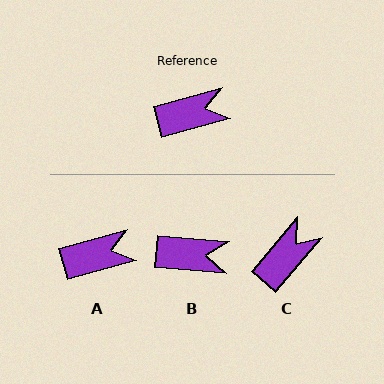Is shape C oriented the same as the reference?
No, it is off by about 34 degrees.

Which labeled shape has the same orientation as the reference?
A.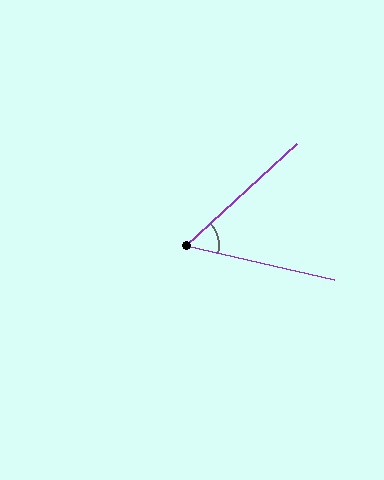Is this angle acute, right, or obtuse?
It is acute.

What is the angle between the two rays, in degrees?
Approximately 56 degrees.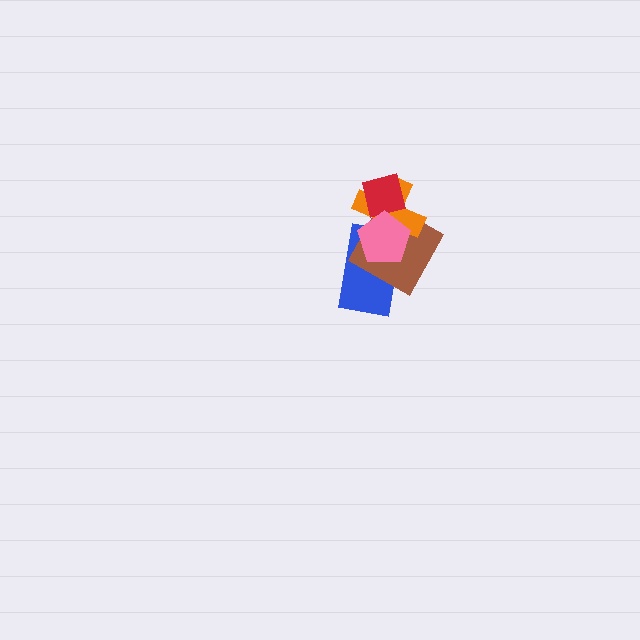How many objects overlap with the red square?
3 objects overlap with the red square.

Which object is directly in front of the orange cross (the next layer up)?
The red square is directly in front of the orange cross.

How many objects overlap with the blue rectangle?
3 objects overlap with the blue rectangle.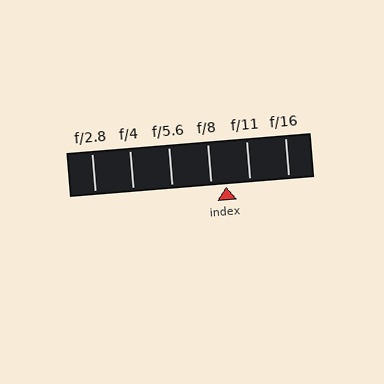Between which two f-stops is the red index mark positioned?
The index mark is between f/8 and f/11.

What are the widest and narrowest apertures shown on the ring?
The widest aperture shown is f/2.8 and the narrowest is f/16.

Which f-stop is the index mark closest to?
The index mark is closest to f/8.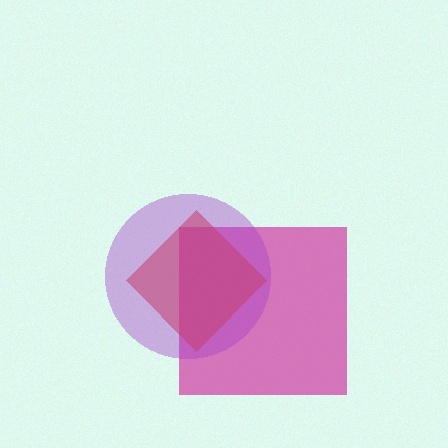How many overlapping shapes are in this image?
There are 3 overlapping shapes in the image.